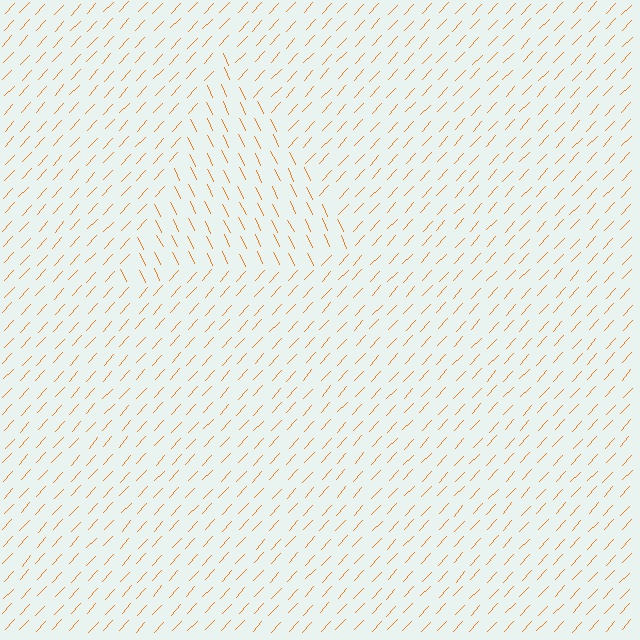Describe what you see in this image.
The image is filled with small orange line segments. A triangle region in the image has lines oriented differently from the surrounding lines, creating a visible texture boundary.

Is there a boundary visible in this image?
Yes, there is a texture boundary formed by a change in line orientation.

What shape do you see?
I see a triangle.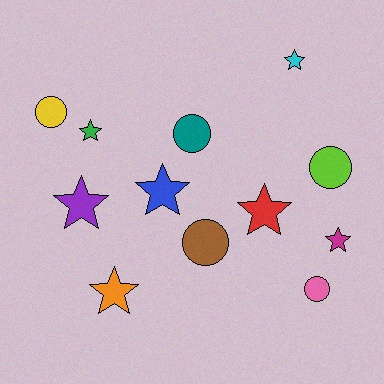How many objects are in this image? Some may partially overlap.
There are 12 objects.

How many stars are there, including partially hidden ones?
There are 7 stars.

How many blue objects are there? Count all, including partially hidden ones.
There is 1 blue object.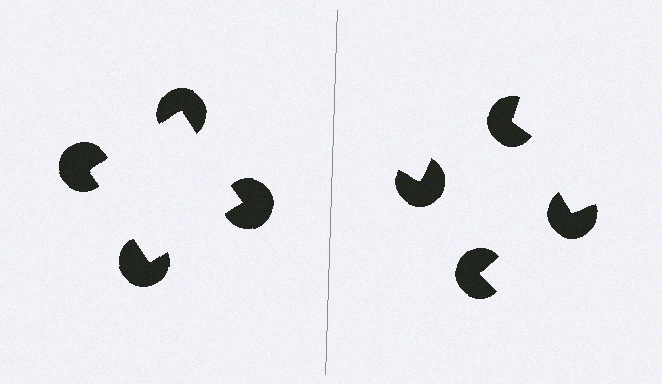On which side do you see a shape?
An illusory square appears on the left side. On the right side the wedge cuts are rotated, so no coherent shape forms.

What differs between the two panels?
The pac-man discs are positioned identically on both sides; only the wedge orientations differ. On the left they align to a square; on the right they are misaligned.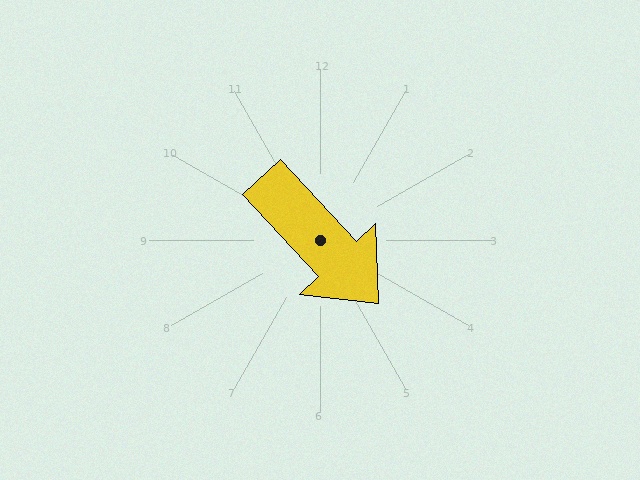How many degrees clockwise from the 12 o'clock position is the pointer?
Approximately 137 degrees.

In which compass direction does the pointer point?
Southeast.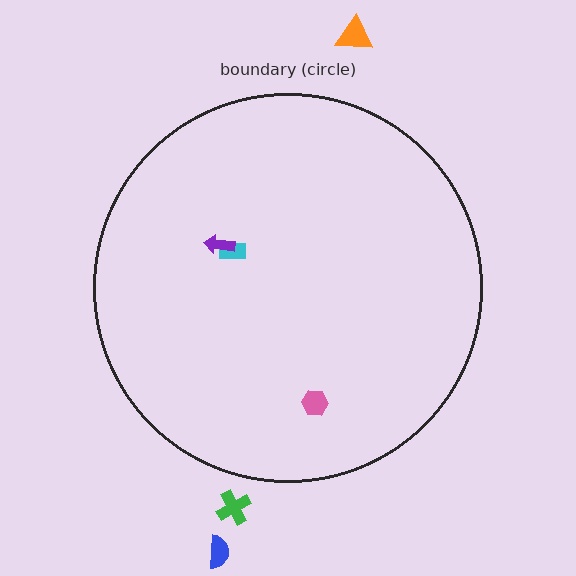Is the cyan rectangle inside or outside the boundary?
Inside.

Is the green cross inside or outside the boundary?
Outside.